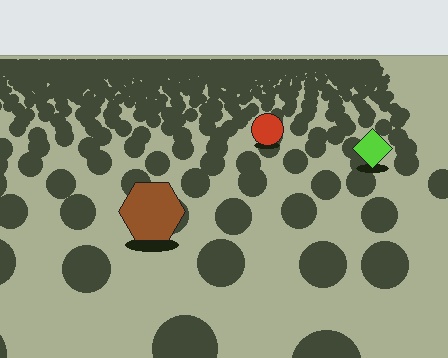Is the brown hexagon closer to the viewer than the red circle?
Yes. The brown hexagon is closer — you can tell from the texture gradient: the ground texture is coarser near it.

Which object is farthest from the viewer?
The red circle is farthest from the viewer. It appears smaller and the ground texture around it is denser.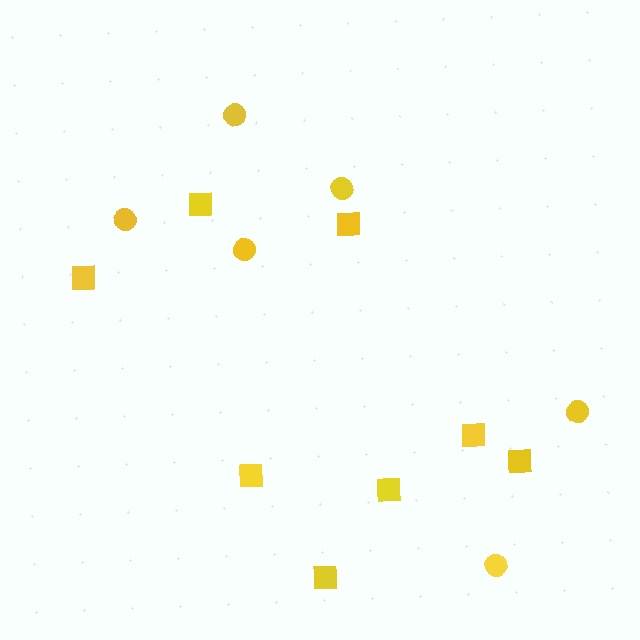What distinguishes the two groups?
There are 2 groups: one group of squares (8) and one group of circles (6).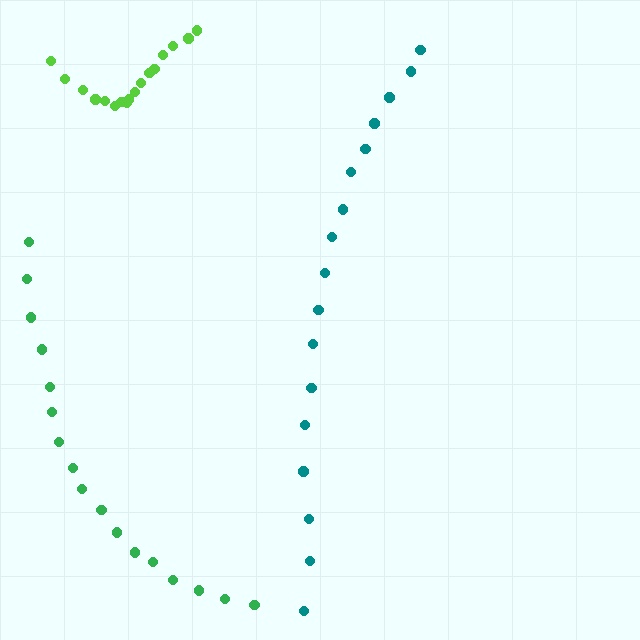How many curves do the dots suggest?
There are 3 distinct paths.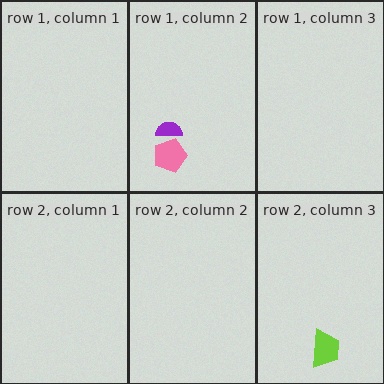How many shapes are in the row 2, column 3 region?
1.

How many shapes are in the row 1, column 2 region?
2.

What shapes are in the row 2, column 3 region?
The lime trapezoid.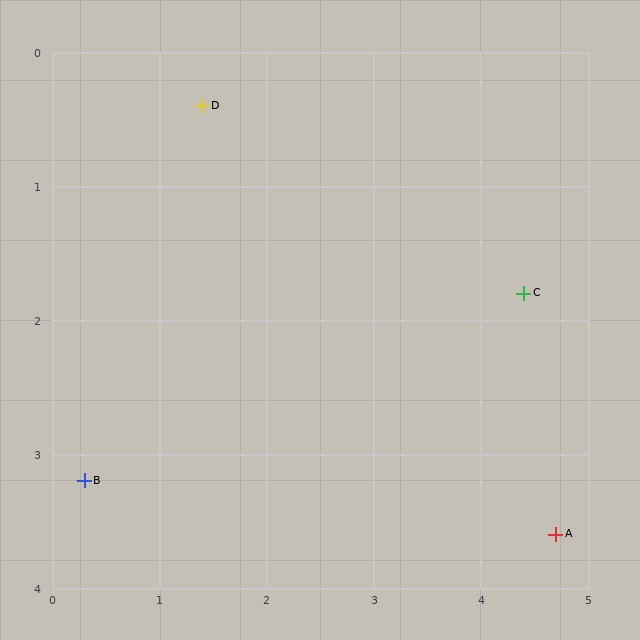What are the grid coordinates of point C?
Point C is at approximately (4.4, 1.8).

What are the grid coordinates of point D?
Point D is at approximately (1.4, 0.4).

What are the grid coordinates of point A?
Point A is at approximately (4.7, 3.6).